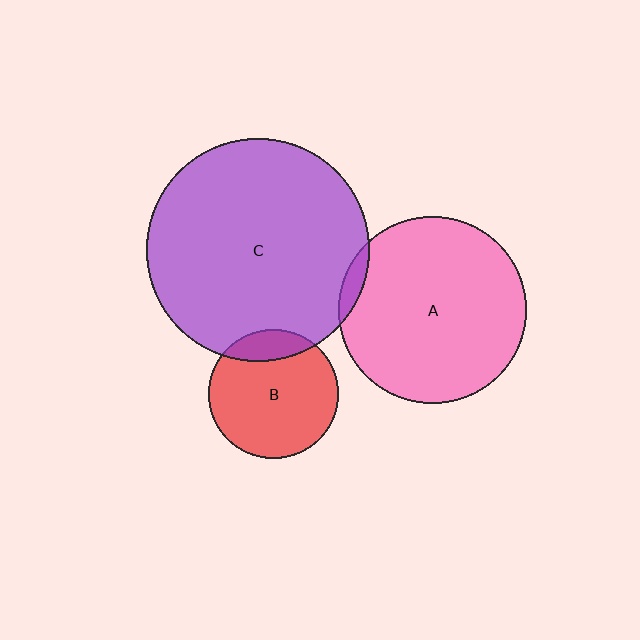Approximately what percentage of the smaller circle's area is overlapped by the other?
Approximately 15%.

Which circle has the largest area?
Circle C (purple).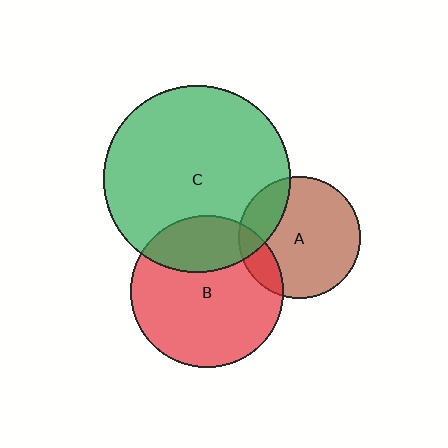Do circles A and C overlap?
Yes.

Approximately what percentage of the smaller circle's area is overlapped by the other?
Approximately 20%.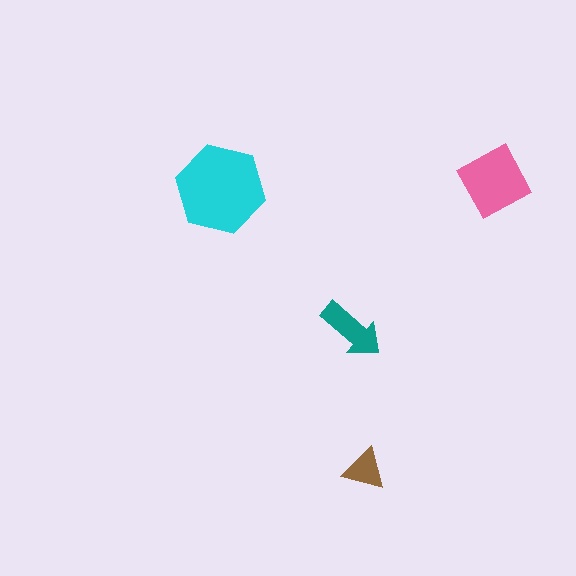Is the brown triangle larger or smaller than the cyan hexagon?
Smaller.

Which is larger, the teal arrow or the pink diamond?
The pink diamond.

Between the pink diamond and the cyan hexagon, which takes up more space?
The cyan hexagon.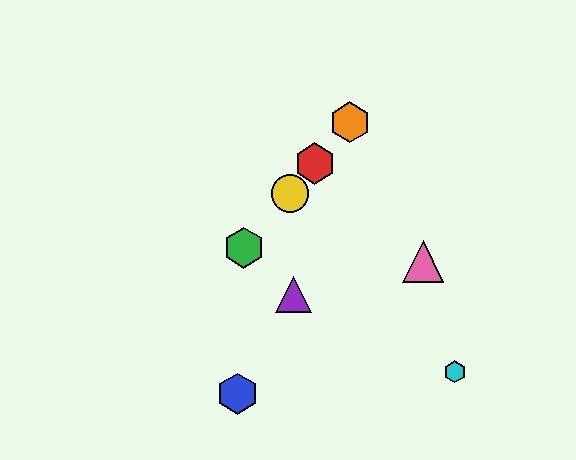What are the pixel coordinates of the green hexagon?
The green hexagon is at (244, 248).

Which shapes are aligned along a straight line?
The red hexagon, the green hexagon, the yellow circle, the orange hexagon are aligned along a straight line.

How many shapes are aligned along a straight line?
4 shapes (the red hexagon, the green hexagon, the yellow circle, the orange hexagon) are aligned along a straight line.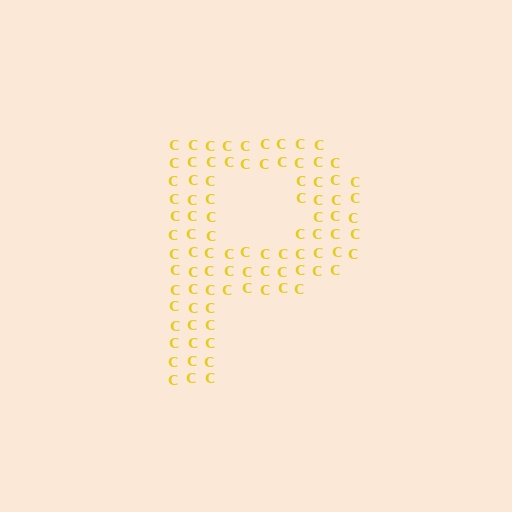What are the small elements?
The small elements are letter C's.